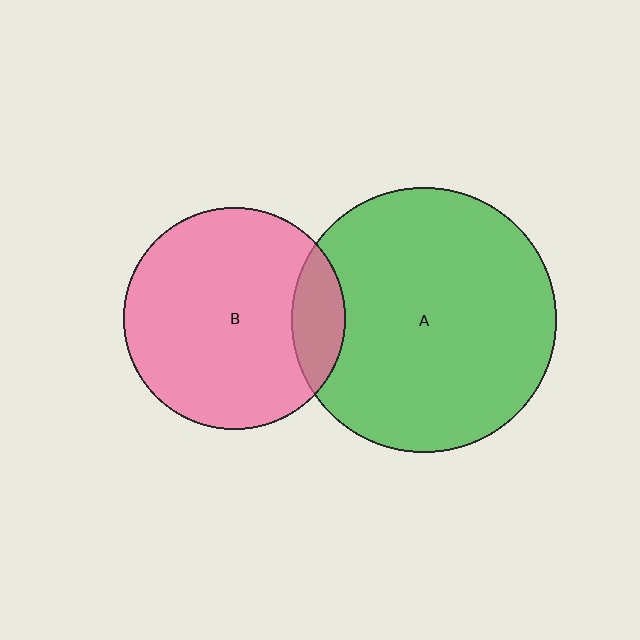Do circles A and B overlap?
Yes.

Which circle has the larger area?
Circle A (green).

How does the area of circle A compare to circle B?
Approximately 1.4 times.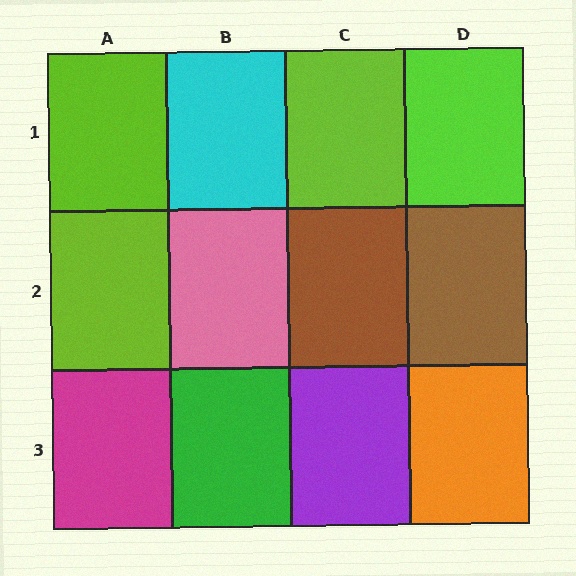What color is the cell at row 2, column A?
Lime.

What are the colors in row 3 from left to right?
Magenta, green, purple, orange.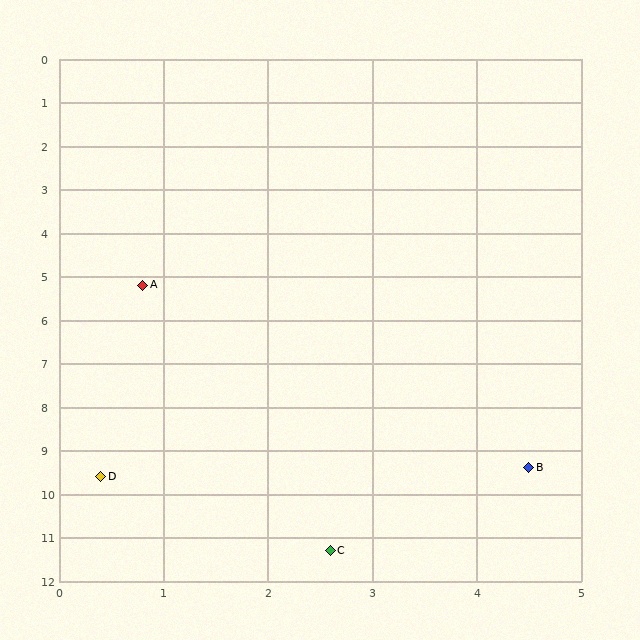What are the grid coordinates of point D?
Point D is at approximately (0.4, 9.6).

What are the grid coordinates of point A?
Point A is at approximately (0.8, 5.2).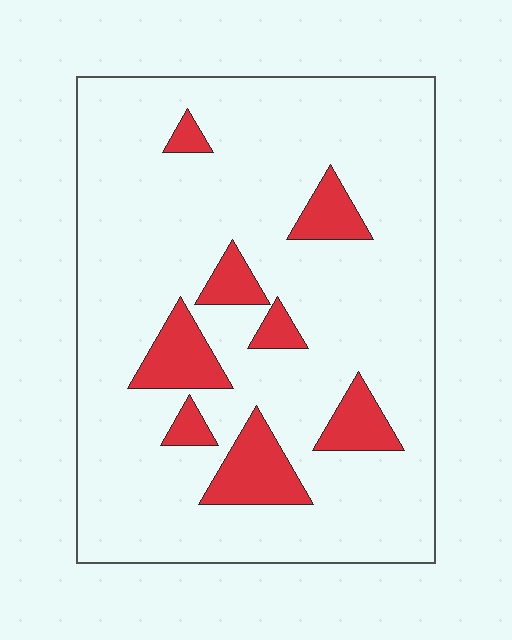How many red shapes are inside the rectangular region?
8.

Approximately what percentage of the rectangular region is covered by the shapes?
Approximately 15%.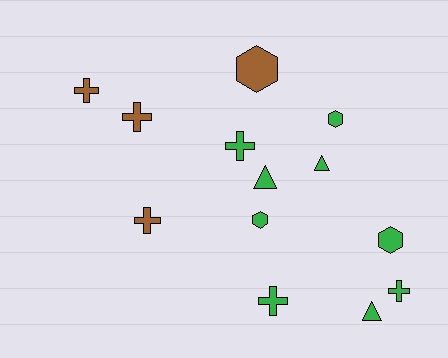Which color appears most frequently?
Green, with 9 objects.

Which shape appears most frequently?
Cross, with 6 objects.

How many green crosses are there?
There are 3 green crosses.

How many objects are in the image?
There are 13 objects.